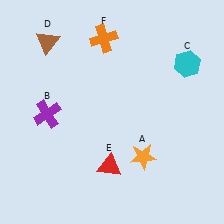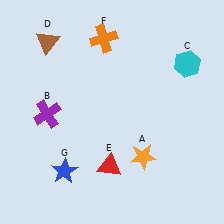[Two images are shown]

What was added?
A blue star (G) was added in Image 2.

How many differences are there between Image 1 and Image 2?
There is 1 difference between the two images.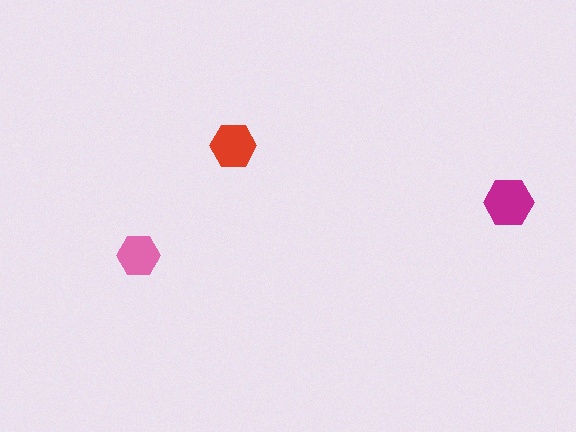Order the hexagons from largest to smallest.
the magenta one, the red one, the pink one.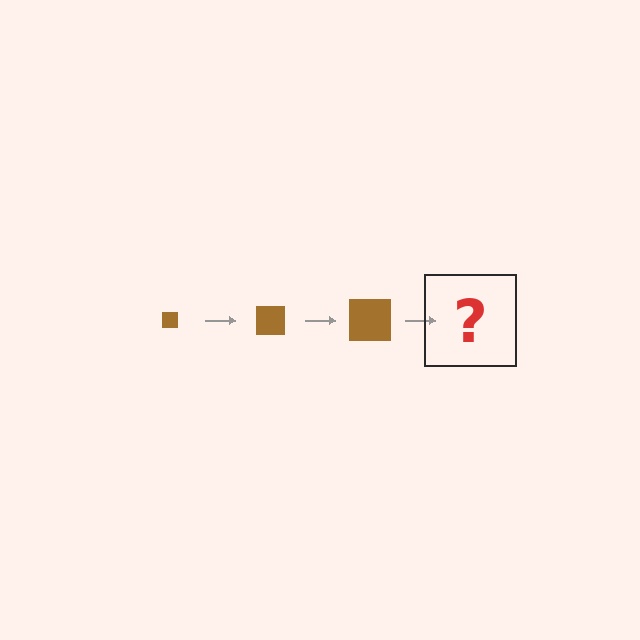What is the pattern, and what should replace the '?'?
The pattern is that the square gets progressively larger each step. The '?' should be a brown square, larger than the previous one.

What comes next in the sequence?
The next element should be a brown square, larger than the previous one.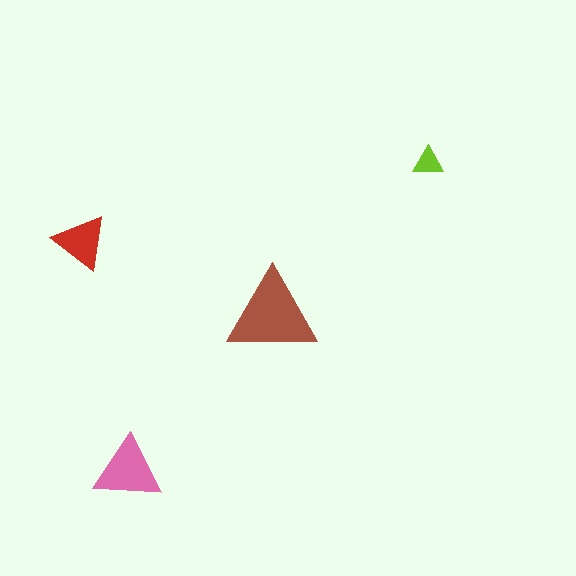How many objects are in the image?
There are 4 objects in the image.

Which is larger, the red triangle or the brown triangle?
The brown one.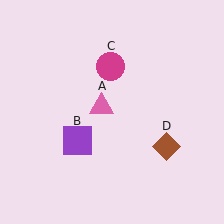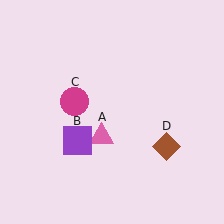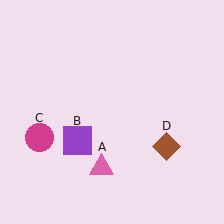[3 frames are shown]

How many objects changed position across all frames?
2 objects changed position: pink triangle (object A), magenta circle (object C).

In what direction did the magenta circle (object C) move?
The magenta circle (object C) moved down and to the left.